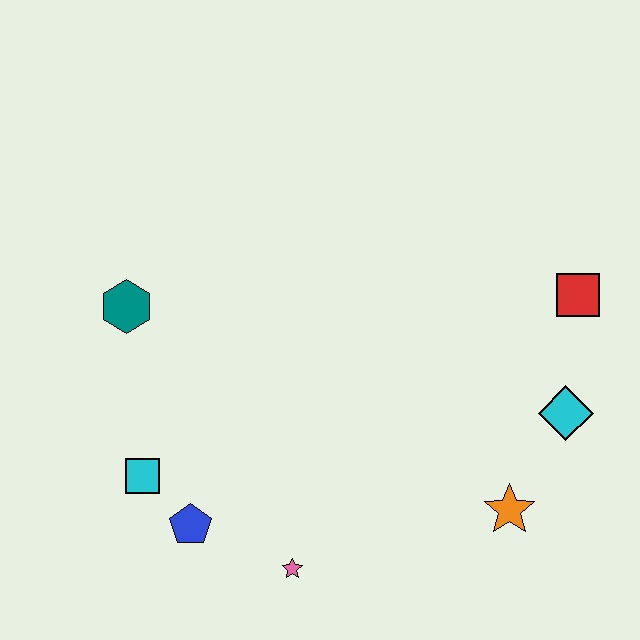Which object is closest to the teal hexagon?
The cyan square is closest to the teal hexagon.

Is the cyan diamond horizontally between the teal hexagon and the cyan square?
No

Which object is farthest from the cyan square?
The red square is farthest from the cyan square.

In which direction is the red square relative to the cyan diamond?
The red square is above the cyan diamond.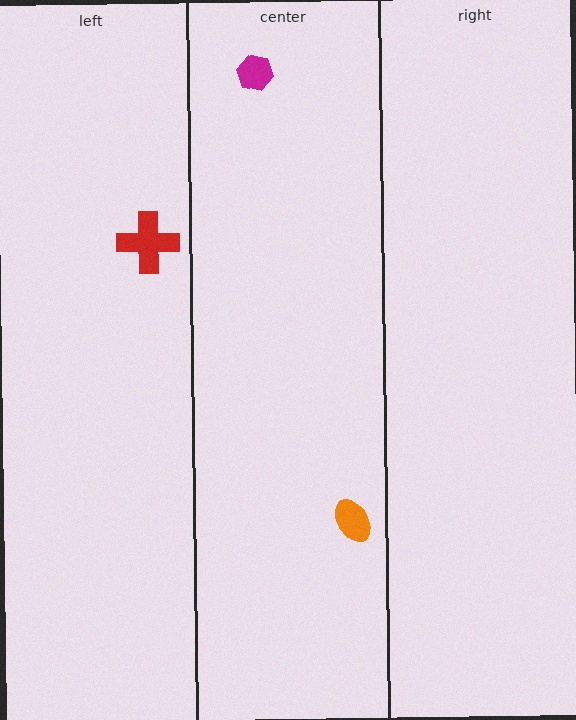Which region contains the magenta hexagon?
The center region.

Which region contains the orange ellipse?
The center region.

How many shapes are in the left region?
1.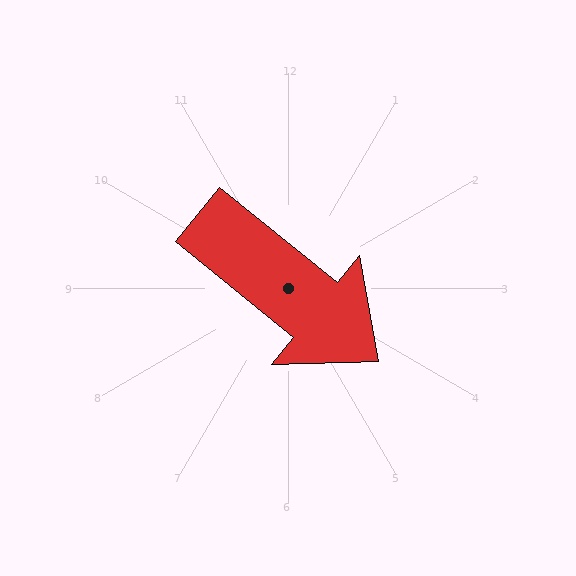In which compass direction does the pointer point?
Southeast.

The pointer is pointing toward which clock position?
Roughly 4 o'clock.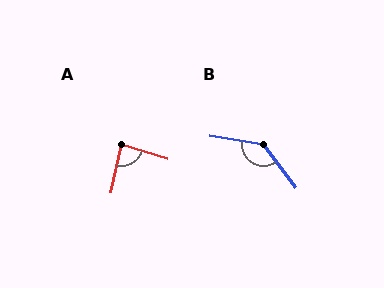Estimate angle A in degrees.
Approximately 85 degrees.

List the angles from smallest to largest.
A (85°), B (136°).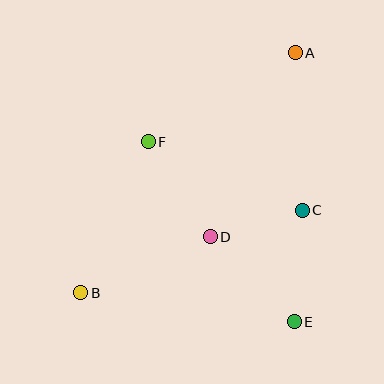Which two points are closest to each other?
Points C and D are closest to each other.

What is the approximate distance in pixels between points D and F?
The distance between D and F is approximately 113 pixels.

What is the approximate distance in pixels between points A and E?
The distance between A and E is approximately 269 pixels.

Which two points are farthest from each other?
Points A and B are farthest from each other.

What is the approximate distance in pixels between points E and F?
The distance between E and F is approximately 232 pixels.